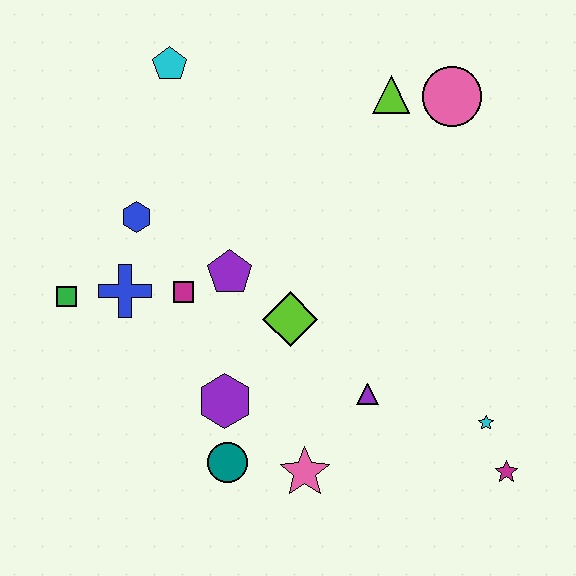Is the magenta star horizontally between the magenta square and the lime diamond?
No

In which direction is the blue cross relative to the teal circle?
The blue cross is above the teal circle.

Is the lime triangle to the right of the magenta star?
No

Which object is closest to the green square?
The blue cross is closest to the green square.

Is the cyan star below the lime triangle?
Yes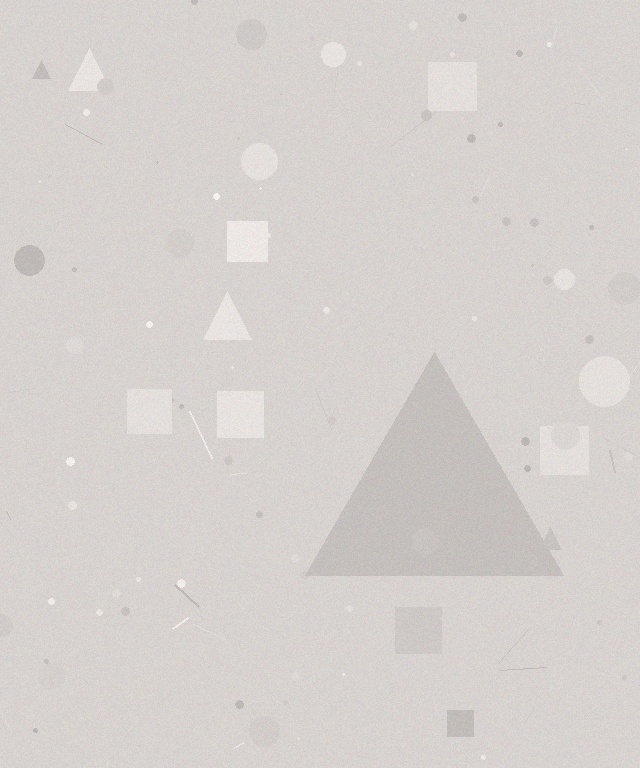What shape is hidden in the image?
A triangle is hidden in the image.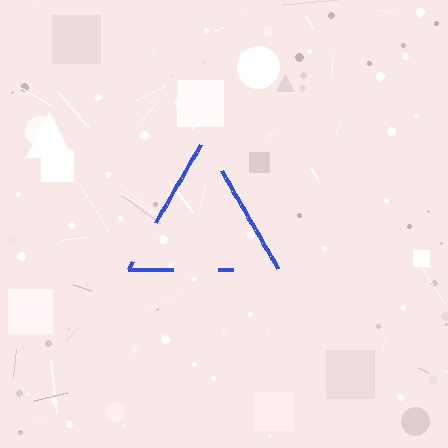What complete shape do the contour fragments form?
The contour fragments form a triangle.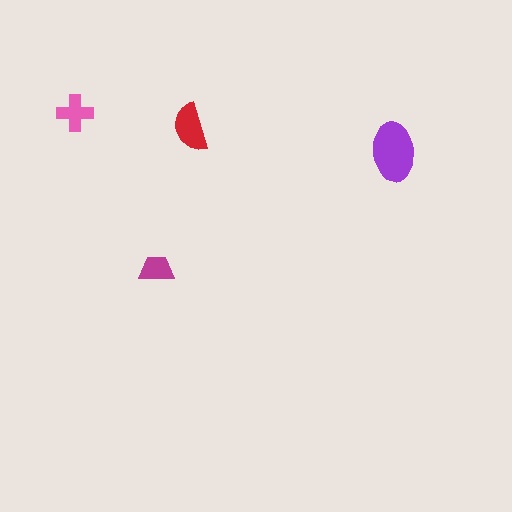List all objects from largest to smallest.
The purple ellipse, the red semicircle, the pink cross, the magenta trapezoid.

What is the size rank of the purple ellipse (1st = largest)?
1st.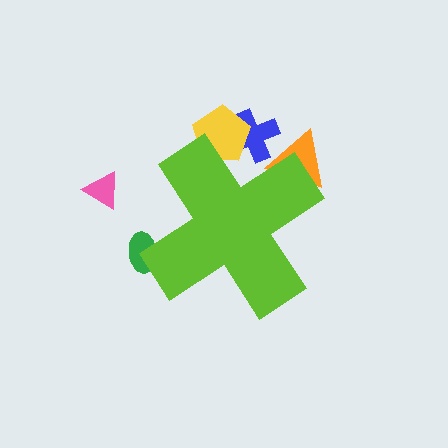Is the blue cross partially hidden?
Yes, the blue cross is partially hidden behind the lime cross.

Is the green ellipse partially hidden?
Yes, the green ellipse is partially hidden behind the lime cross.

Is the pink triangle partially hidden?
No, the pink triangle is fully visible.